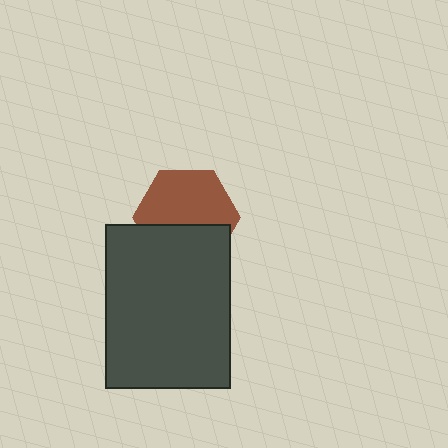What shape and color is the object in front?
The object in front is a dark gray rectangle.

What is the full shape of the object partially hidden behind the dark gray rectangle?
The partially hidden object is a brown hexagon.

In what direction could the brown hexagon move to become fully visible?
The brown hexagon could move up. That would shift it out from behind the dark gray rectangle entirely.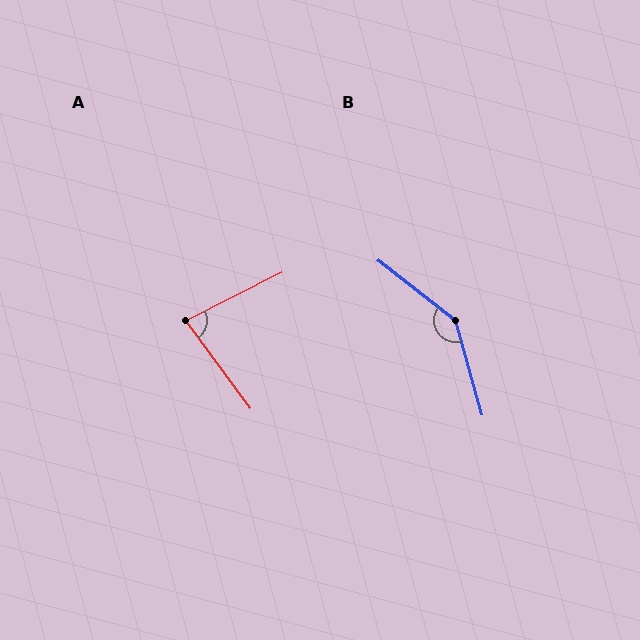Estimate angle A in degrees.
Approximately 80 degrees.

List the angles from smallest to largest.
A (80°), B (144°).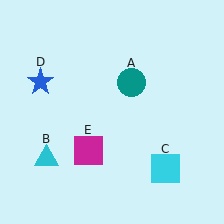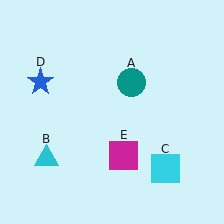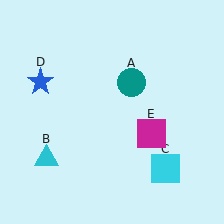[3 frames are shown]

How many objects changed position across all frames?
1 object changed position: magenta square (object E).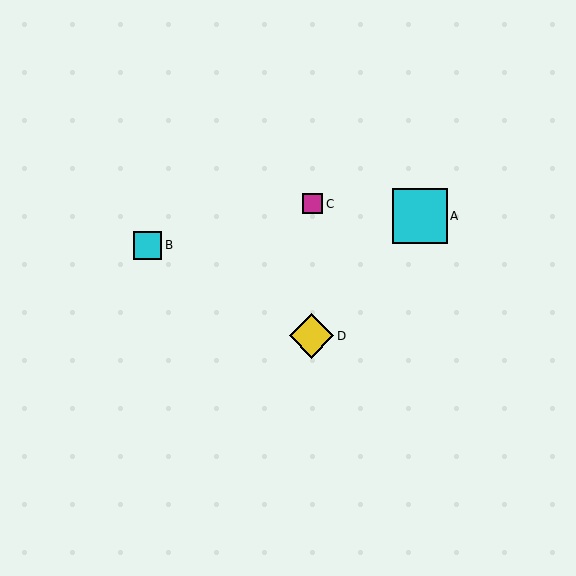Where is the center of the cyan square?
The center of the cyan square is at (147, 245).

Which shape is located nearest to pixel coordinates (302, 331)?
The yellow diamond (labeled D) at (312, 336) is nearest to that location.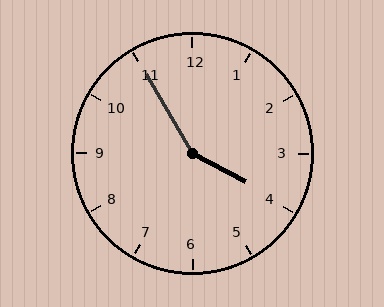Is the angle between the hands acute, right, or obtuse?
It is obtuse.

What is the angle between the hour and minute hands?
Approximately 148 degrees.